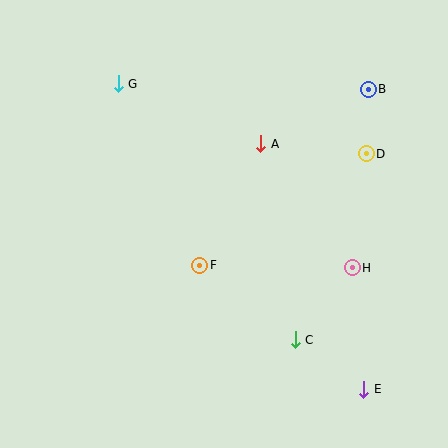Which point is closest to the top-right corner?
Point B is closest to the top-right corner.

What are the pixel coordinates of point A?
Point A is at (261, 144).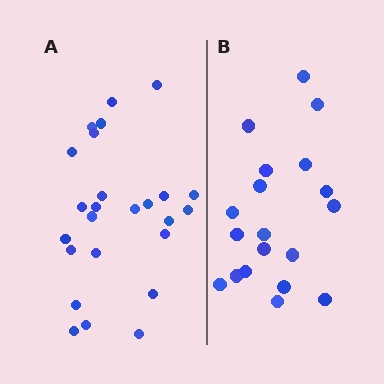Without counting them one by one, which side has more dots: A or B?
Region A (the left region) has more dots.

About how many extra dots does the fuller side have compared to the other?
Region A has about 6 more dots than region B.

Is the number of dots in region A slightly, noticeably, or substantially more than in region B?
Region A has noticeably more, but not dramatically so. The ratio is roughly 1.3 to 1.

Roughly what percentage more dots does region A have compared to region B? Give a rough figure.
About 30% more.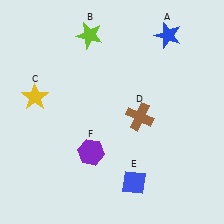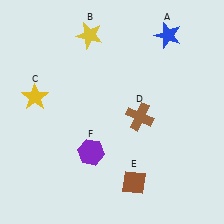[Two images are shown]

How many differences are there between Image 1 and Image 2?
There are 2 differences between the two images.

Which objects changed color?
B changed from lime to yellow. E changed from blue to brown.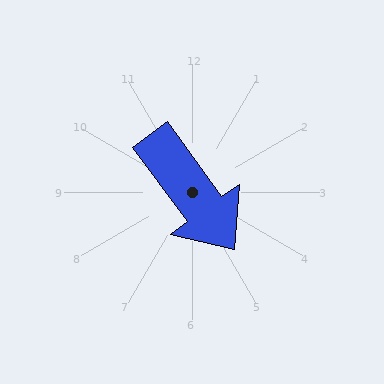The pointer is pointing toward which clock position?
Roughly 5 o'clock.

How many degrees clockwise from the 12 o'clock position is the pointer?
Approximately 144 degrees.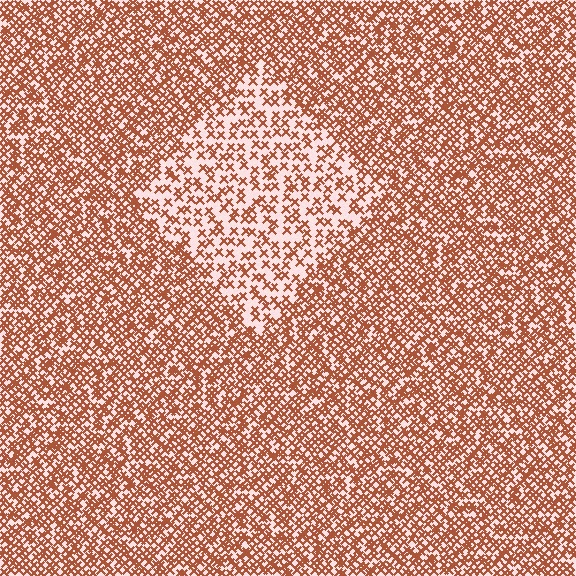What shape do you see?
I see a diamond.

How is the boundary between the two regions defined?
The boundary is defined by a change in element density (approximately 2.0x ratio). All elements are the same color, size, and shape.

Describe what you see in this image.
The image contains small brown elements arranged at two different densities. A diamond-shaped region is visible where the elements are less densely packed than the surrounding area.